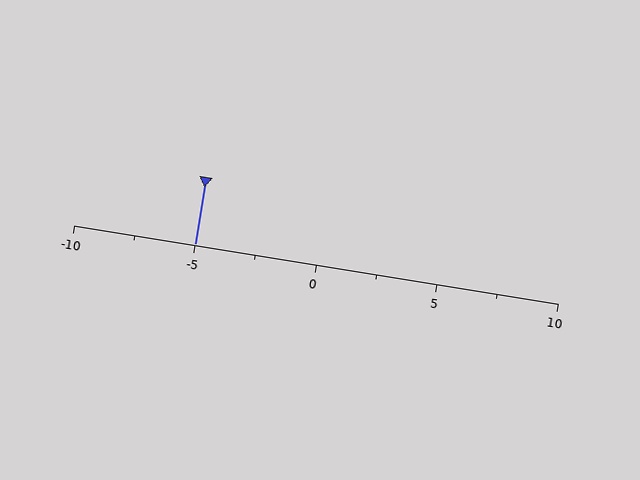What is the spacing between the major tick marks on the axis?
The major ticks are spaced 5 apart.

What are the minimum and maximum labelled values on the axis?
The axis runs from -10 to 10.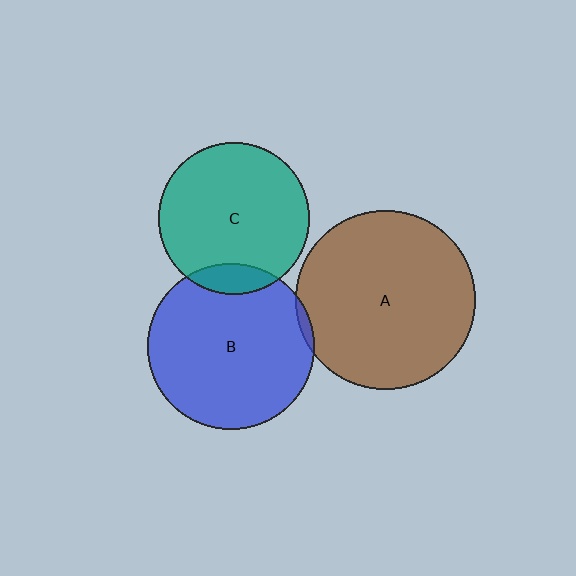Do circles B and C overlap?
Yes.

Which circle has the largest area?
Circle A (brown).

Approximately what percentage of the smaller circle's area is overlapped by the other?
Approximately 10%.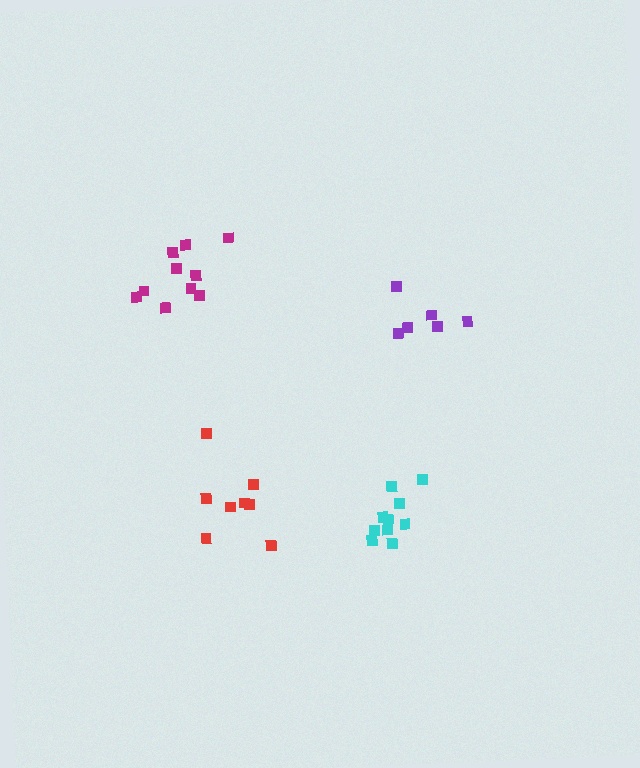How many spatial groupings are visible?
There are 4 spatial groupings.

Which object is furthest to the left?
The magenta cluster is leftmost.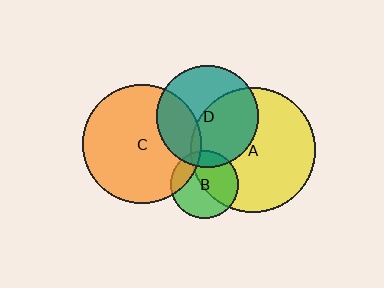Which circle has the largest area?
Circle A (yellow).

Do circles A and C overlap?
Yes.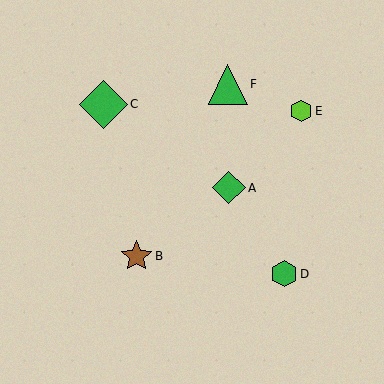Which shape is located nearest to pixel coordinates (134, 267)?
The brown star (labeled B) at (137, 256) is nearest to that location.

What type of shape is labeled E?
Shape E is a lime hexagon.